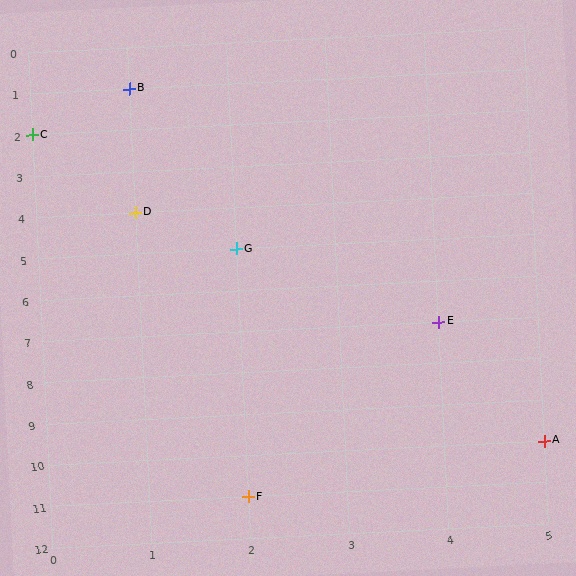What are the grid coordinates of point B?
Point B is at grid coordinates (1, 1).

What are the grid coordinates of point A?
Point A is at grid coordinates (5, 10).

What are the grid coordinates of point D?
Point D is at grid coordinates (1, 4).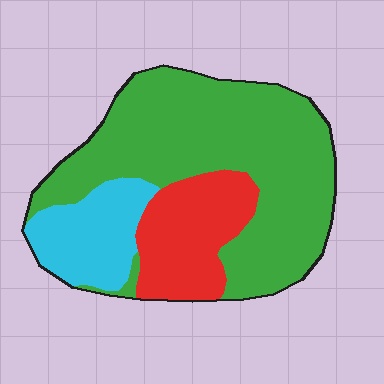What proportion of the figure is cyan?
Cyan covers roughly 15% of the figure.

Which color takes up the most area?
Green, at roughly 60%.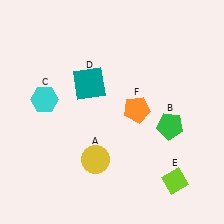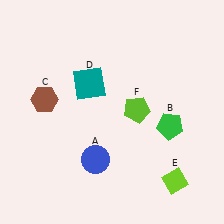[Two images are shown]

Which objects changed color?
A changed from yellow to blue. C changed from cyan to brown. F changed from orange to lime.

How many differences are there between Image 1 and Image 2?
There are 3 differences between the two images.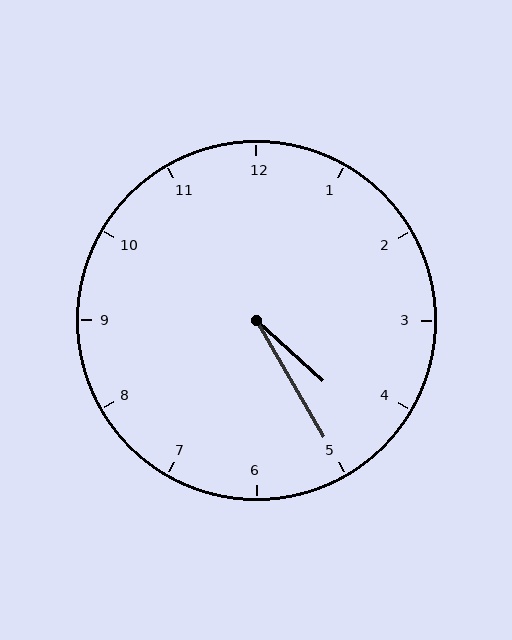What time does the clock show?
4:25.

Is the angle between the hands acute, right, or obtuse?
It is acute.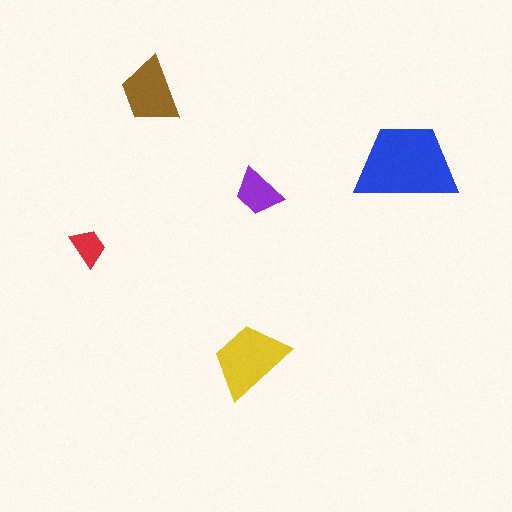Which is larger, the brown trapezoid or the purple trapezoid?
The brown one.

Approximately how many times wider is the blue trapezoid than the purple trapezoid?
About 2 times wider.